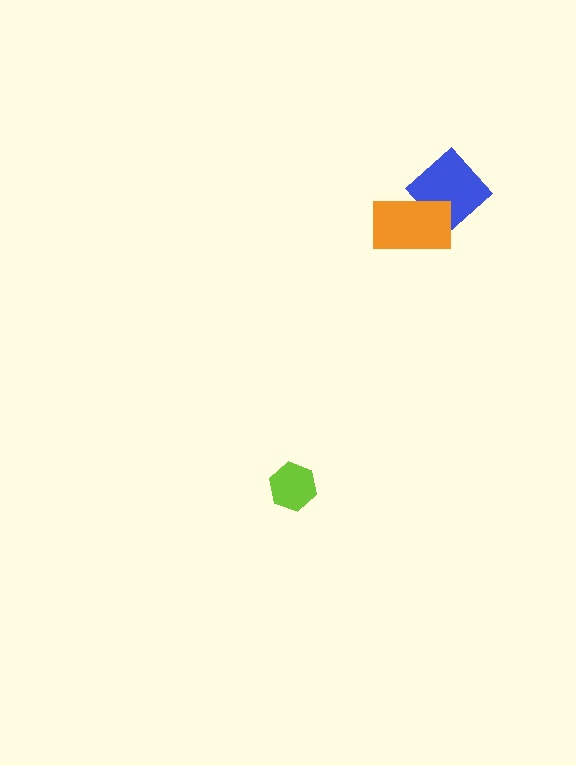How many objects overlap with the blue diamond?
1 object overlaps with the blue diamond.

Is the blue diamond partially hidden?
Yes, it is partially covered by another shape.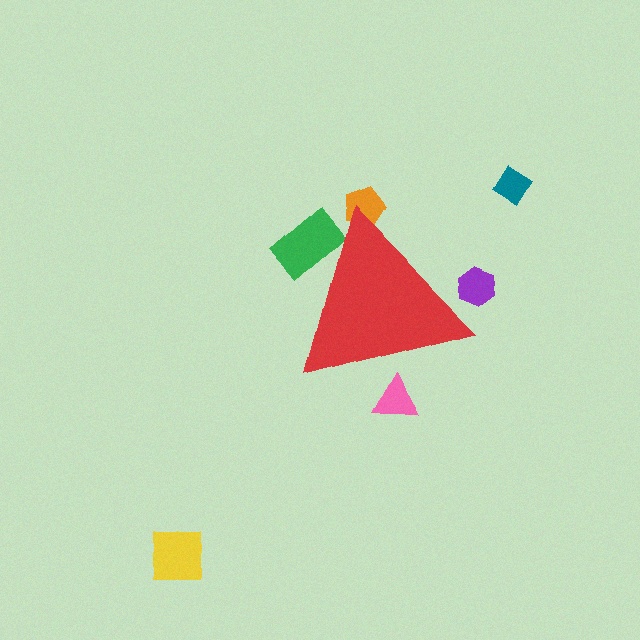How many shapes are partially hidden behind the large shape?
4 shapes are partially hidden.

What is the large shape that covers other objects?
A red triangle.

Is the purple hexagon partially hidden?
Yes, the purple hexagon is partially hidden behind the red triangle.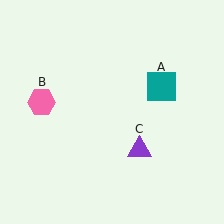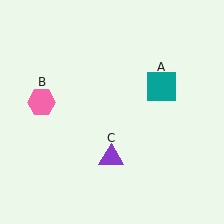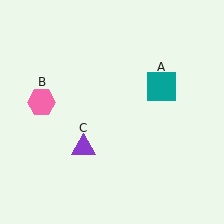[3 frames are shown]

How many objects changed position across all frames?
1 object changed position: purple triangle (object C).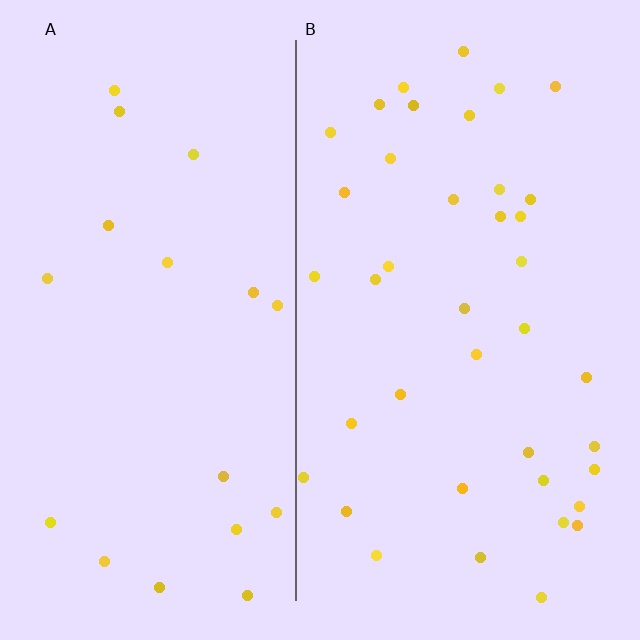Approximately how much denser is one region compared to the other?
Approximately 2.1× — region B over region A.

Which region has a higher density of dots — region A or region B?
B (the right).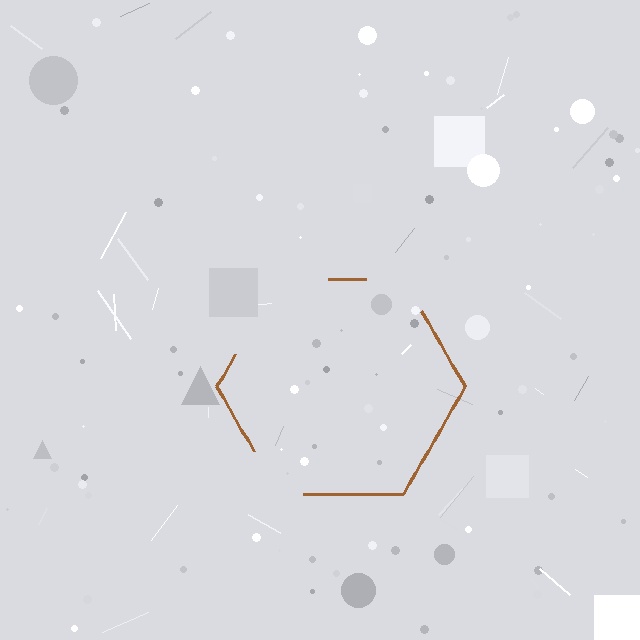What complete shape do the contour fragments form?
The contour fragments form a hexagon.